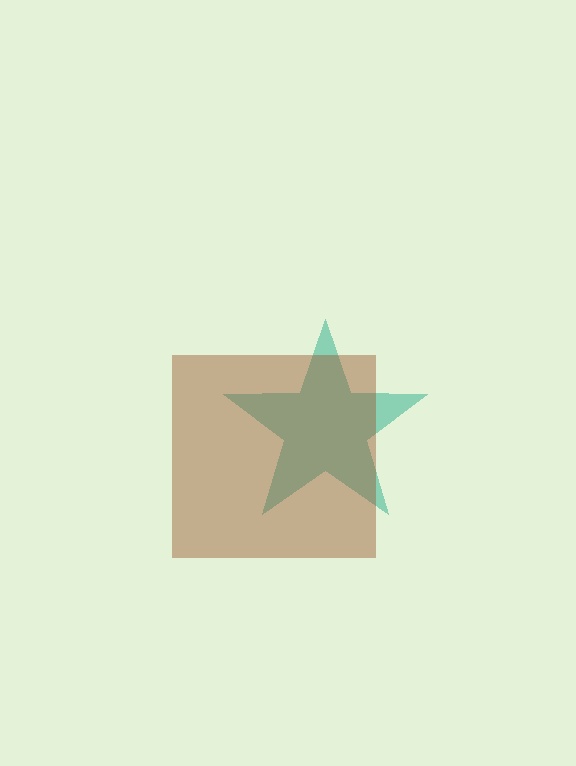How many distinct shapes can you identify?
There are 2 distinct shapes: a teal star, a brown square.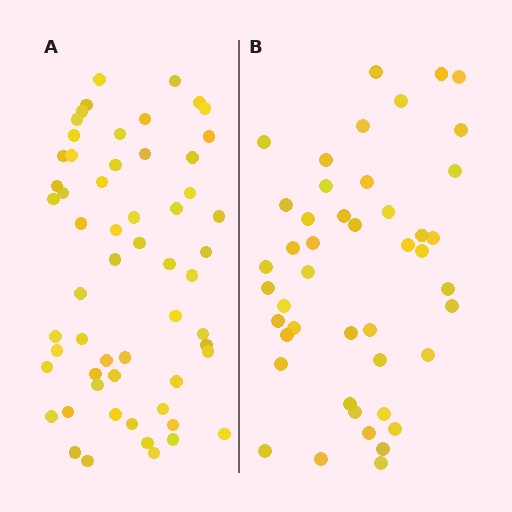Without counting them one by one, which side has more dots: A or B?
Region A (the left region) has more dots.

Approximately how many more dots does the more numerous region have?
Region A has approximately 15 more dots than region B.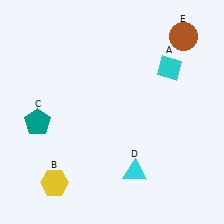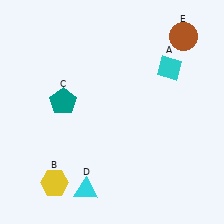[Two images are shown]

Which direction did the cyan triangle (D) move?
The cyan triangle (D) moved left.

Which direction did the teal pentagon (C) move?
The teal pentagon (C) moved right.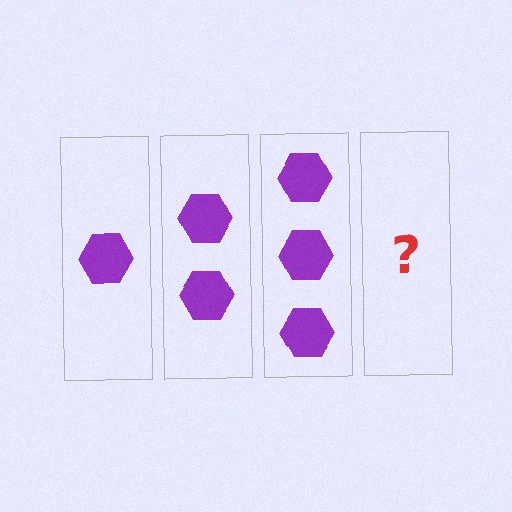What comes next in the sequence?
The next element should be 4 hexagons.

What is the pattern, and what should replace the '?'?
The pattern is that each step adds one more hexagon. The '?' should be 4 hexagons.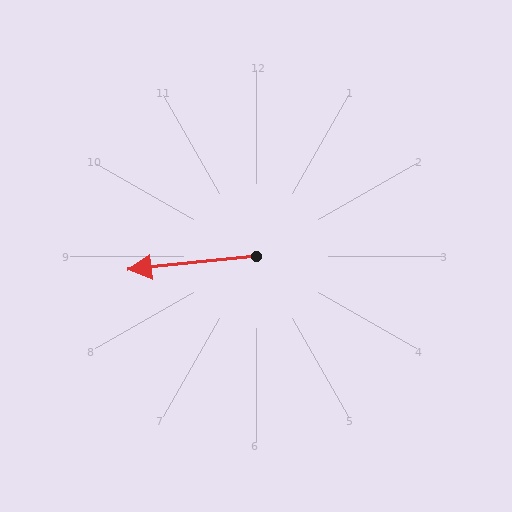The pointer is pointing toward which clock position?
Roughly 9 o'clock.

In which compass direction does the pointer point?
West.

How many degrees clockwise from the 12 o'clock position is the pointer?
Approximately 264 degrees.